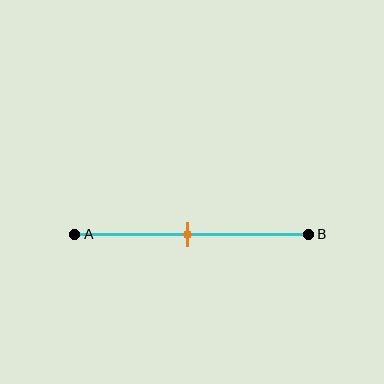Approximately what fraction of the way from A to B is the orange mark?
The orange mark is approximately 50% of the way from A to B.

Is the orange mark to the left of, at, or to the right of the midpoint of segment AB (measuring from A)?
The orange mark is approximately at the midpoint of segment AB.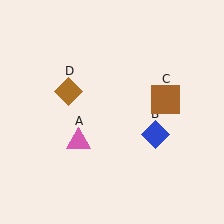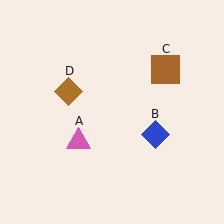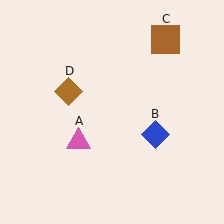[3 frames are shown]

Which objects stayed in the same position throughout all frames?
Pink triangle (object A) and blue diamond (object B) and brown diamond (object D) remained stationary.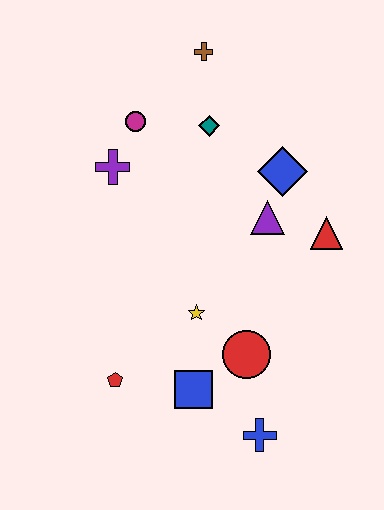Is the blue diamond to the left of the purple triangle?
No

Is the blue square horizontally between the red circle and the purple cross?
Yes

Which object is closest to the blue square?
The red circle is closest to the blue square.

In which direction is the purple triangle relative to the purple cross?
The purple triangle is to the right of the purple cross.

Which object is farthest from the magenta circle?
The blue cross is farthest from the magenta circle.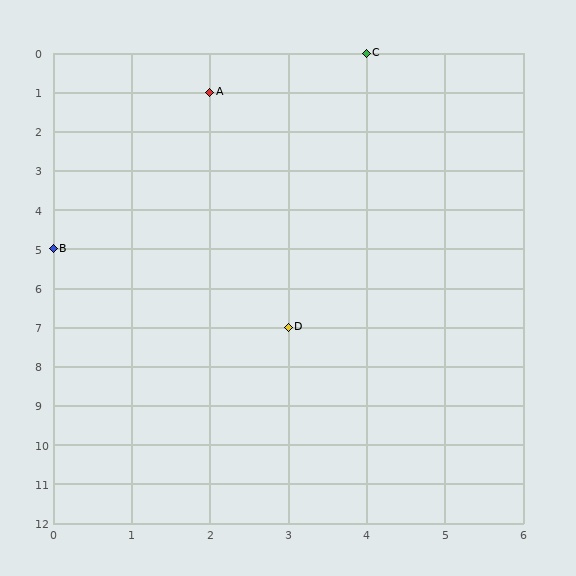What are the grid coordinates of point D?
Point D is at grid coordinates (3, 7).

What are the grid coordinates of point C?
Point C is at grid coordinates (4, 0).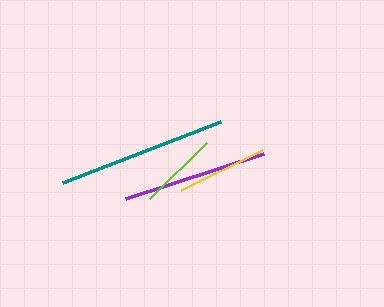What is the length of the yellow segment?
The yellow segment is approximately 90 pixels long.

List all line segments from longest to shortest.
From longest to shortest: teal, purple, yellow, lime.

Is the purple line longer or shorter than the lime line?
The purple line is longer than the lime line.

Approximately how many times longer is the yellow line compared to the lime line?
The yellow line is approximately 1.1 times the length of the lime line.